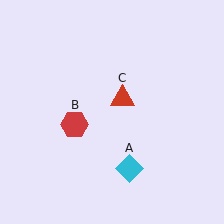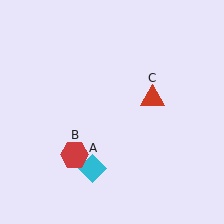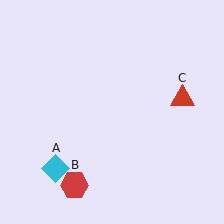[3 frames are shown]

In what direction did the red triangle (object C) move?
The red triangle (object C) moved right.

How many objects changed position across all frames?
3 objects changed position: cyan diamond (object A), red hexagon (object B), red triangle (object C).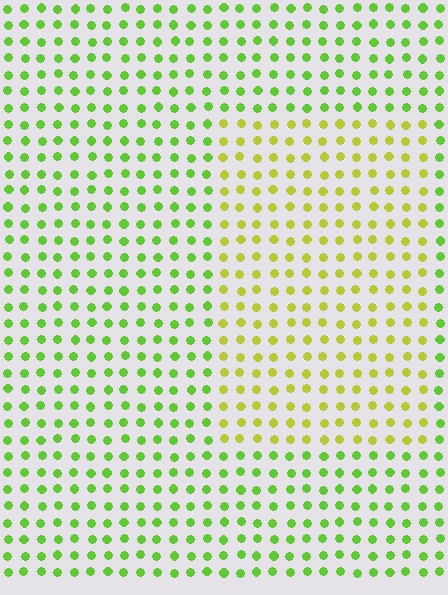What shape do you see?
I see a rectangle.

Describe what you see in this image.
The image is filled with small lime elements in a uniform arrangement. A rectangle-shaped region is visible where the elements are tinted to a slightly different hue, forming a subtle color boundary.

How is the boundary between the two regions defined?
The boundary is defined purely by a slight shift in hue (about 35 degrees). Spacing, size, and orientation are identical on both sides.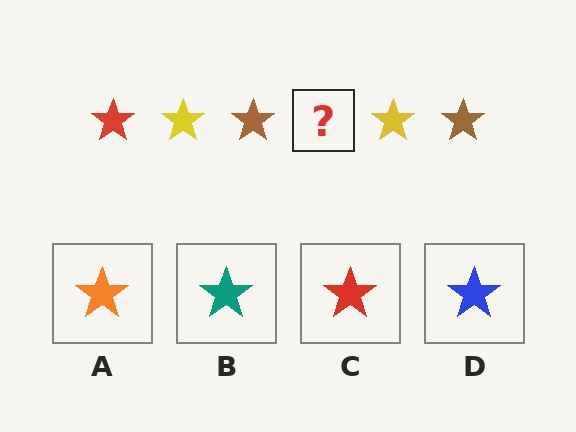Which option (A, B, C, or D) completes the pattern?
C.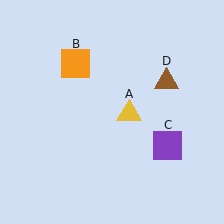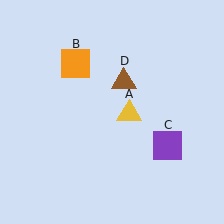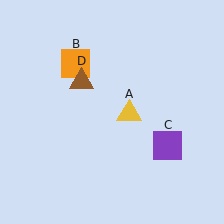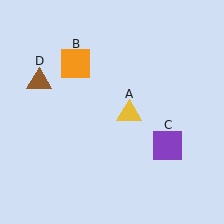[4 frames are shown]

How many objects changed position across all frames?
1 object changed position: brown triangle (object D).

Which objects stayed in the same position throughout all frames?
Yellow triangle (object A) and orange square (object B) and purple square (object C) remained stationary.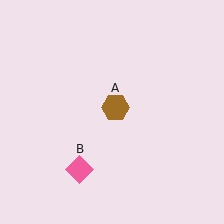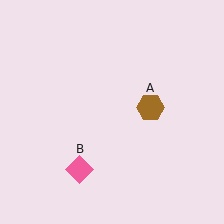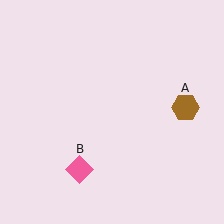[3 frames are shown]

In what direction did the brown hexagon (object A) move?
The brown hexagon (object A) moved right.